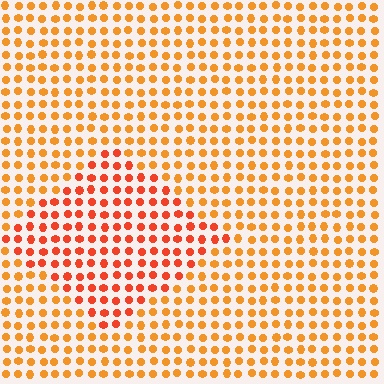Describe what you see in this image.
The image is filled with small orange elements in a uniform arrangement. A diamond-shaped region is visible where the elements are tinted to a slightly different hue, forming a subtle color boundary.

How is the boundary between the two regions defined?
The boundary is defined purely by a slight shift in hue (about 25 degrees). Spacing, size, and orientation are identical on both sides.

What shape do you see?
I see a diamond.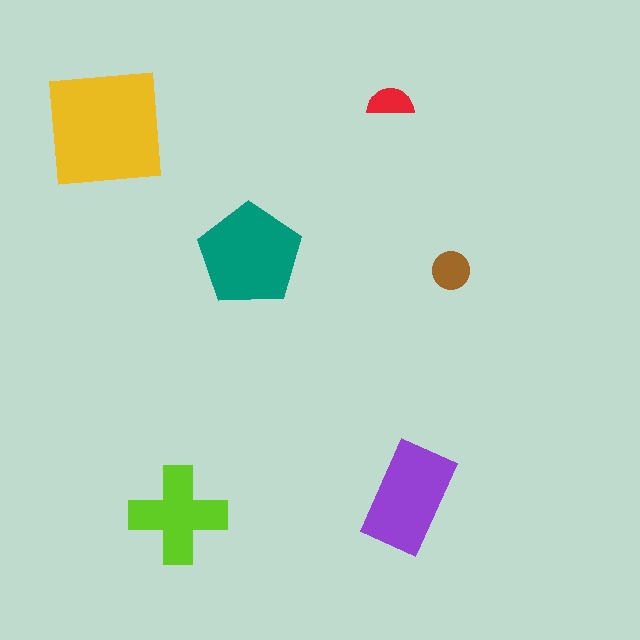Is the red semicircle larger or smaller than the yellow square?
Smaller.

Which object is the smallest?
The red semicircle.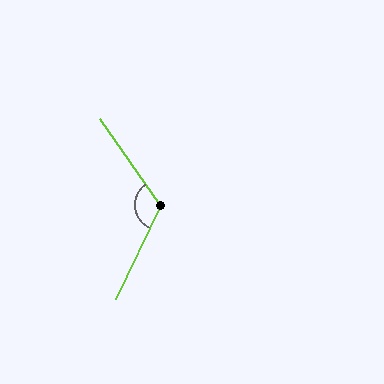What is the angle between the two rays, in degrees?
Approximately 120 degrees.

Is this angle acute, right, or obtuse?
It is obtuse.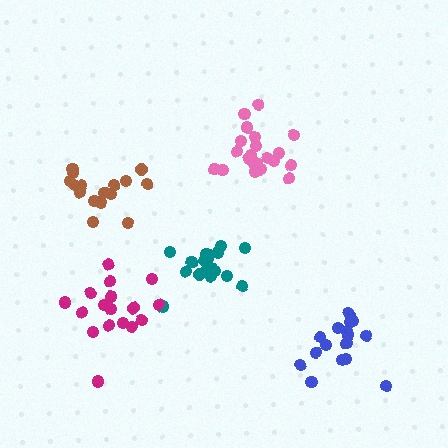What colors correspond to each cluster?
The clusters are colored: brown, pink, teal, magenta, blue.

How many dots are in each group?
Group 1: 16 dots, Group 2: 21 dots, Group 3: 17 dots, Group 4: 17 dots, Group 5: 17 dots (88 total).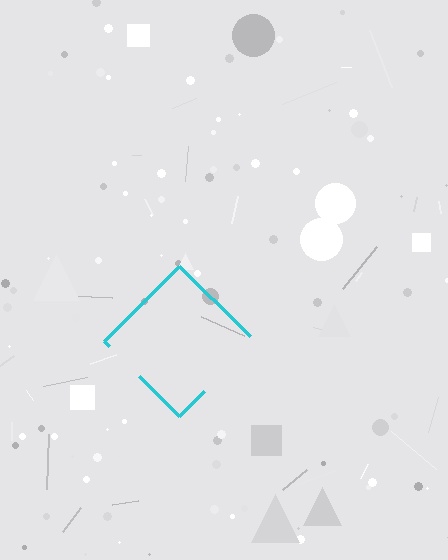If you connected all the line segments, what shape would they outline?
They would outline a diamond.